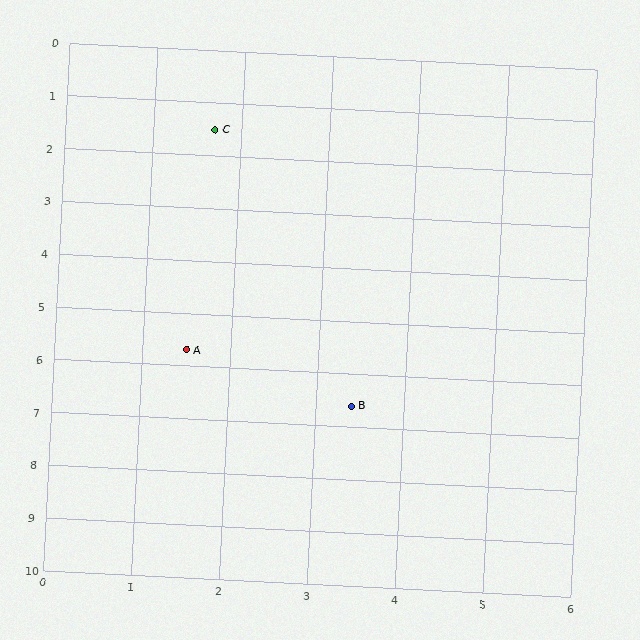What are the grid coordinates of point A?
Point A is at approximately (1.5, 5.7).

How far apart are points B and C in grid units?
Points B and C are about 5.4 grid units apart.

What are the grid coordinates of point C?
Point C is at approximately (1.7, 1.5).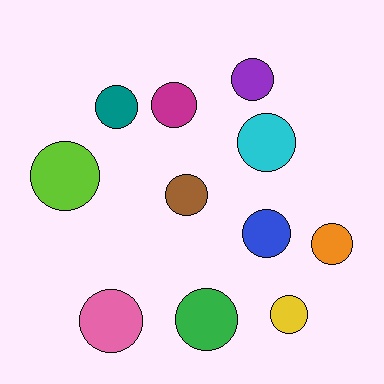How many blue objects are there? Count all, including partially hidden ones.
There is 1 blue object.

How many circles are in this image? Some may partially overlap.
There are 11 circles.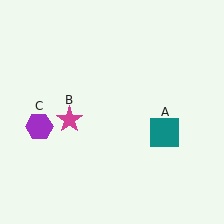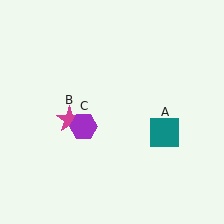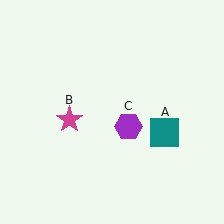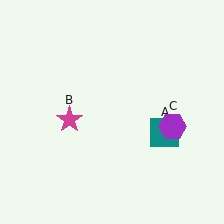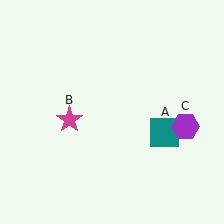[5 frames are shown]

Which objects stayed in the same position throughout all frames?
Teal square (object A) and magenta star (object B) remained stationary.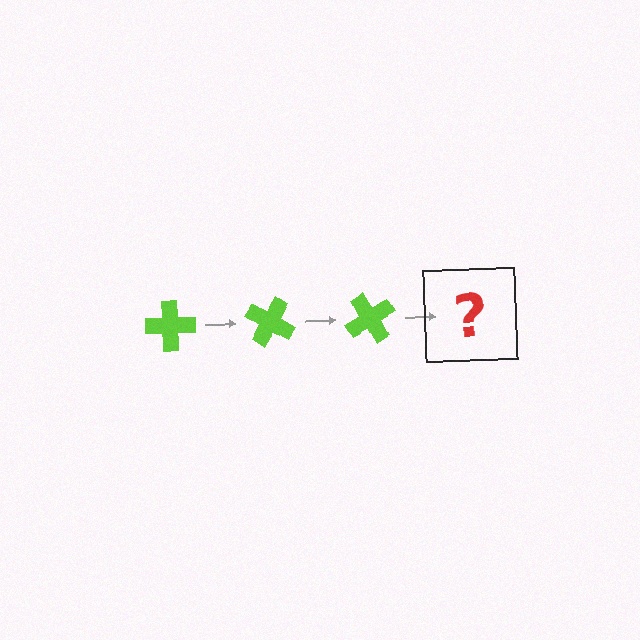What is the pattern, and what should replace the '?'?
The pattern is that the cross rotates 30 degrees each step. The '?' should be a lime cross rotated 90 degrees.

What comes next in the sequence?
The next element should be a lime cross rotated 90 degrees.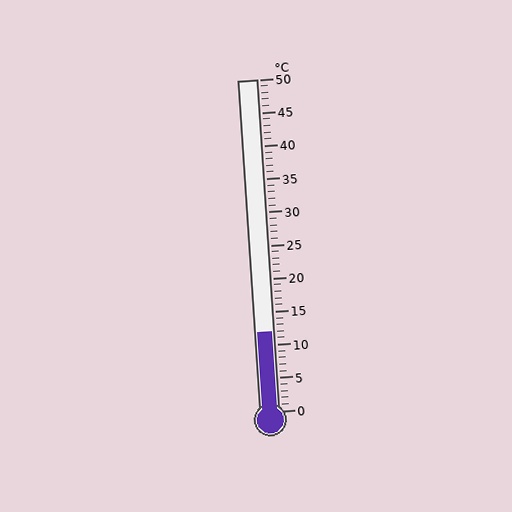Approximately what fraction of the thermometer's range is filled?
The thermometer is filled to approximately 25% of its range.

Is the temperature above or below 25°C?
The temperature is below 25°C.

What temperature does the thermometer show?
The thermometer shows approximately 12°C.